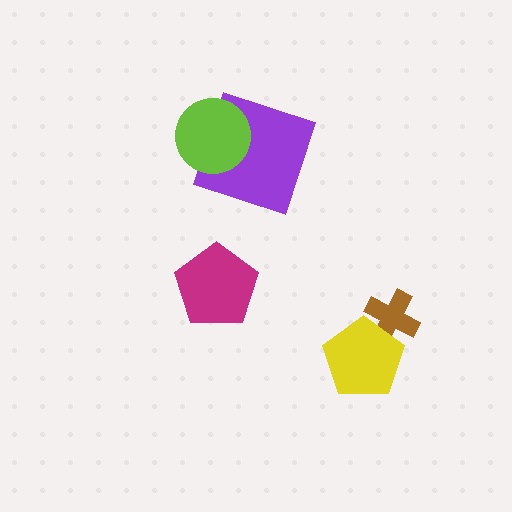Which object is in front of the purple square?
The lime circle is in front of the purple square.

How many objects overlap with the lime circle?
1 object overlaps with the lime circle.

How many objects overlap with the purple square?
1 object overlaps with the purple square.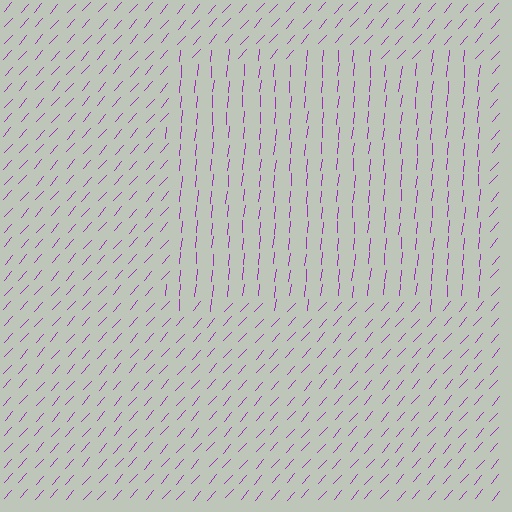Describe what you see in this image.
The image is filled with small purple line segments. A rectangle region in the image has lines oriented differently from the surrounding lines, creating a visible texture boundary.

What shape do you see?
I see a rectangle.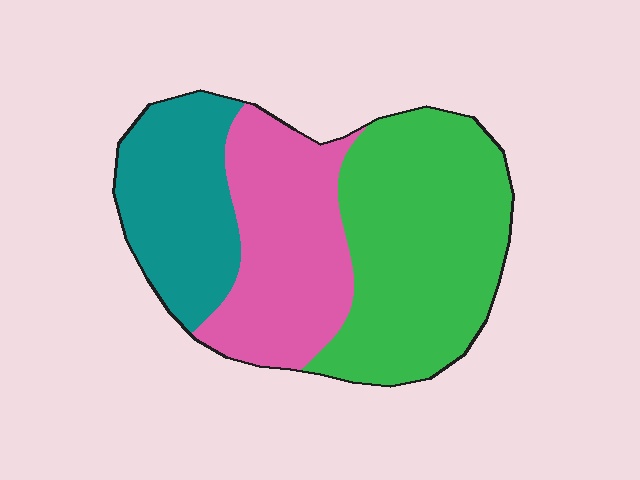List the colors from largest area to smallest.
From largest to smallest: green, pink, teal.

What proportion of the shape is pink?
Pink takes up between a sixth and a third of the shape.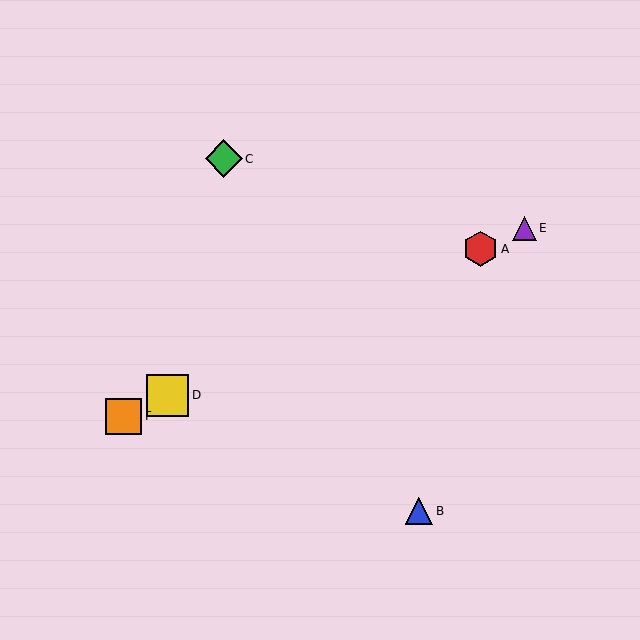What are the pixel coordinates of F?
Object F is at (124, 416).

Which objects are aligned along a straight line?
Objects A, D, E, F are aligned along a straight line.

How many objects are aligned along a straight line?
4 objects (A, D, E, F) are aligned along a straight line.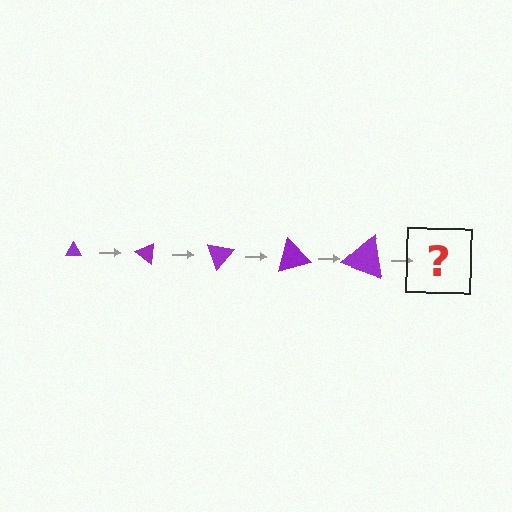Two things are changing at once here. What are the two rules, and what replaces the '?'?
The two rules are that the triangle grows larger each step and it rotates 35 degrees each step. The '?' should be a triangle, larger than the previous one and rotated 175 degrees from the start.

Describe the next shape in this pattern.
It should be a triangle, larger than the previous one and rotated 175 degrees from the start.